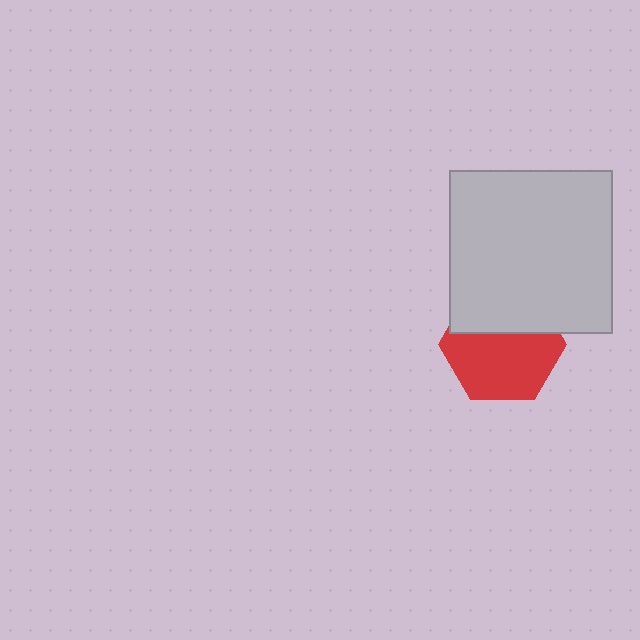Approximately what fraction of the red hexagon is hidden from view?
Roughly 38% of the red hexagon is hidden behind the light gray square.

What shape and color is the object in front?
The object in front is a light gray square.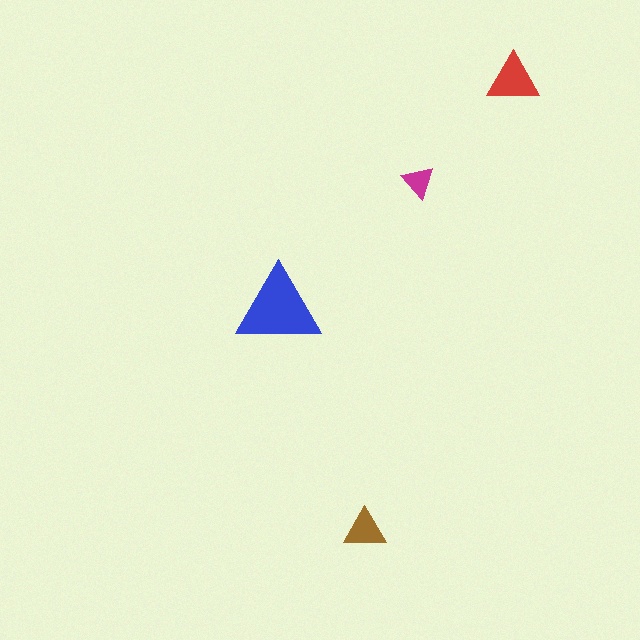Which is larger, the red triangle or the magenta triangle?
The red one.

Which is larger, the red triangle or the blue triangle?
The blue one.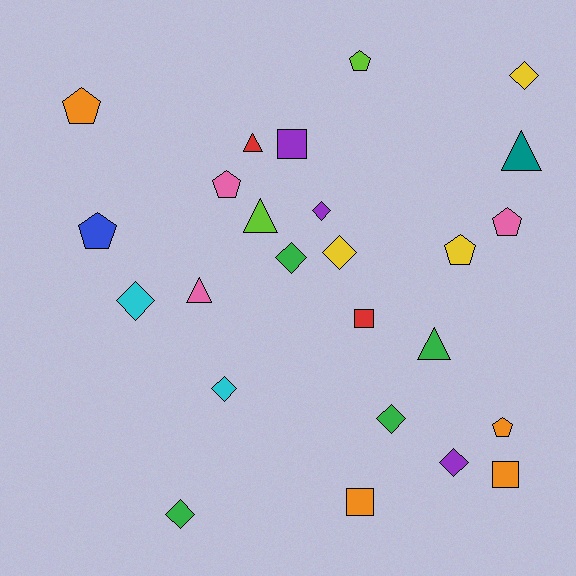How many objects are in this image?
There are 25 objects.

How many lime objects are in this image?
There are 2 lime objects.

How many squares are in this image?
There are 4 squares.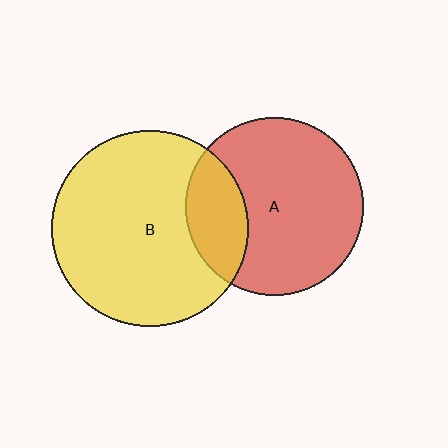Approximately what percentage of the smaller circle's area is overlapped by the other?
Approximately 25%.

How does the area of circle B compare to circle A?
Approximately 1.2 times.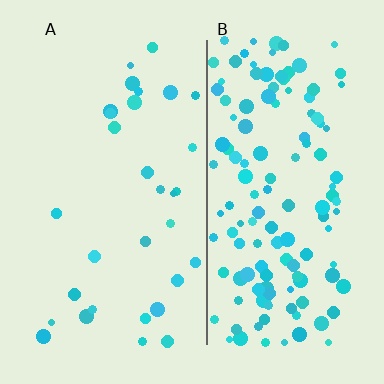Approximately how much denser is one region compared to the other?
Approximately 4.2× — region B over region A.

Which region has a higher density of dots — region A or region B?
B (the right).